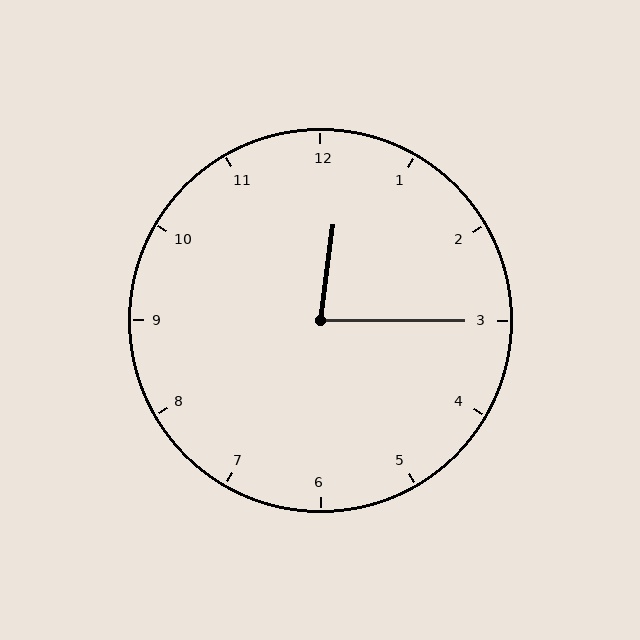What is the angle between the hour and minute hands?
Approximately 82 degrees.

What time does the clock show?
12:15.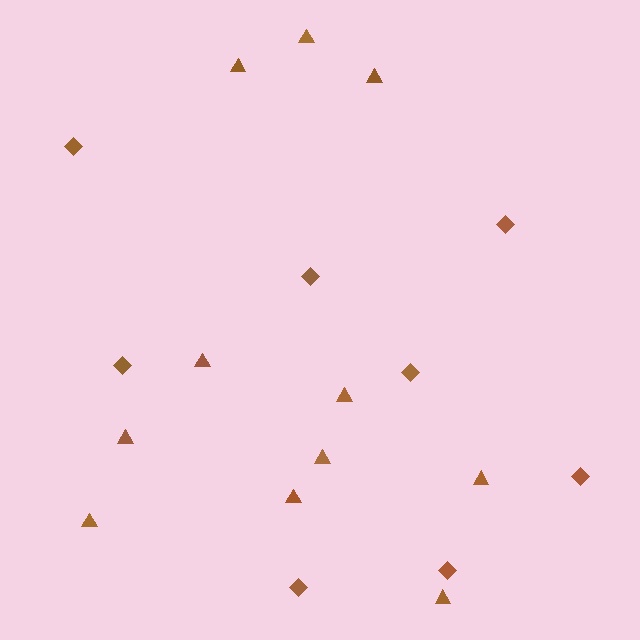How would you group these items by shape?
There are 2 groups: one group of diamonds (8) and one group of triangles (11).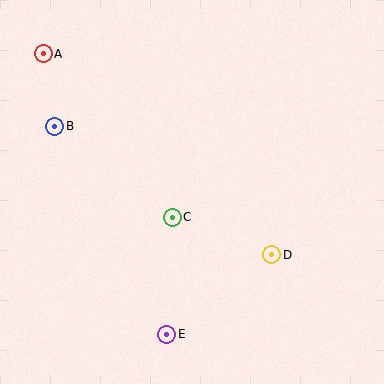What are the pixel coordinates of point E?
Point E is at (167, 334).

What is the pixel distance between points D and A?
The distance between D and A is 305 pixels.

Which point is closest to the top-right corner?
Point D is closest to the top-right corner.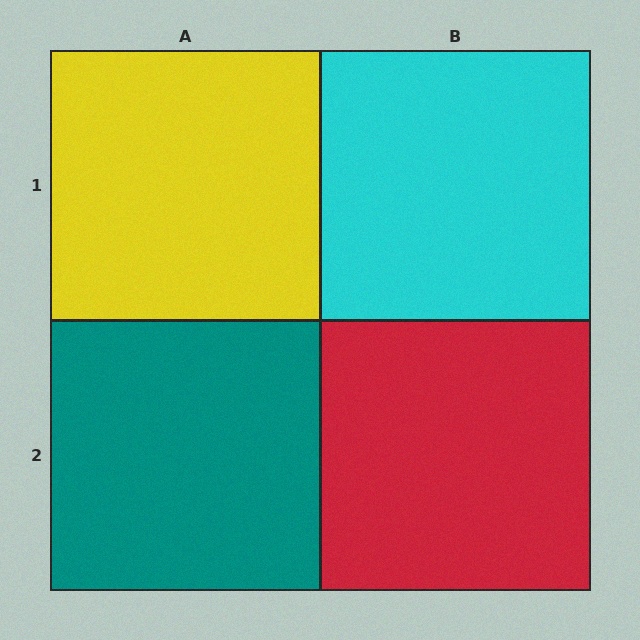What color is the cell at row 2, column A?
Teal.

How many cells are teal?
1 cell is teal.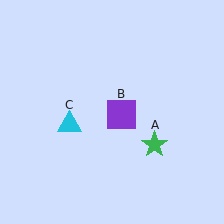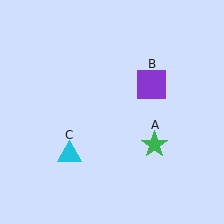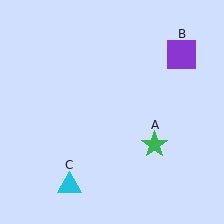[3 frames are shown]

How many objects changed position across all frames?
2 objects changed position: purple square (object B), cyan triangle (object C).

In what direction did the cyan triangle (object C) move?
The cyan triangle (object C) moved down.